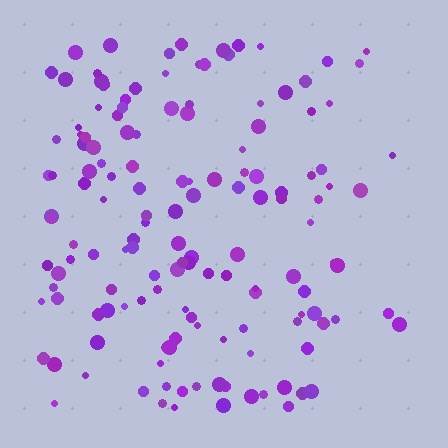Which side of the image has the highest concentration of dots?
The left.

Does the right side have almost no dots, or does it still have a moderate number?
Still a moderate number, just noticeably fewer than the left.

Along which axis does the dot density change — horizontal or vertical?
Horizontal.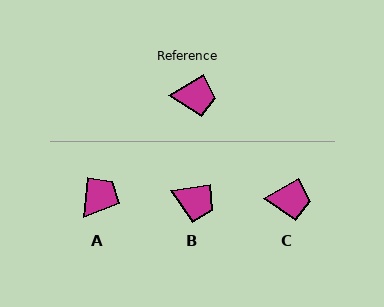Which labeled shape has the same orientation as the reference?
C.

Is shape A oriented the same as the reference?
No, it is off by about 55 degrees.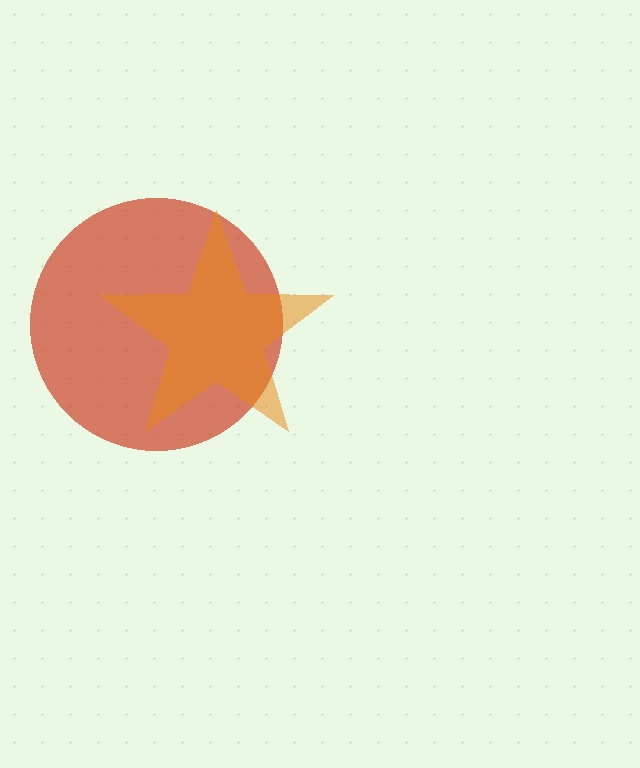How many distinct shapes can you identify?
There are 2 distinct shapes: a red circle, an orange star.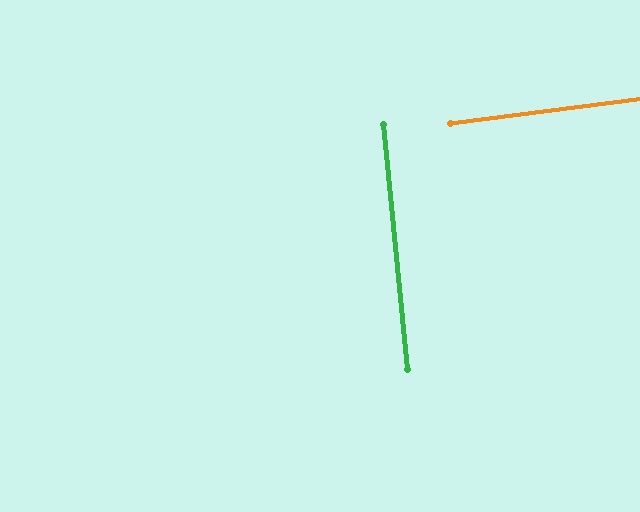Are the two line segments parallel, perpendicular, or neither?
Perpendicular — they meet at approximately 88°.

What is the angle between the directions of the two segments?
Approximately 88 degrees.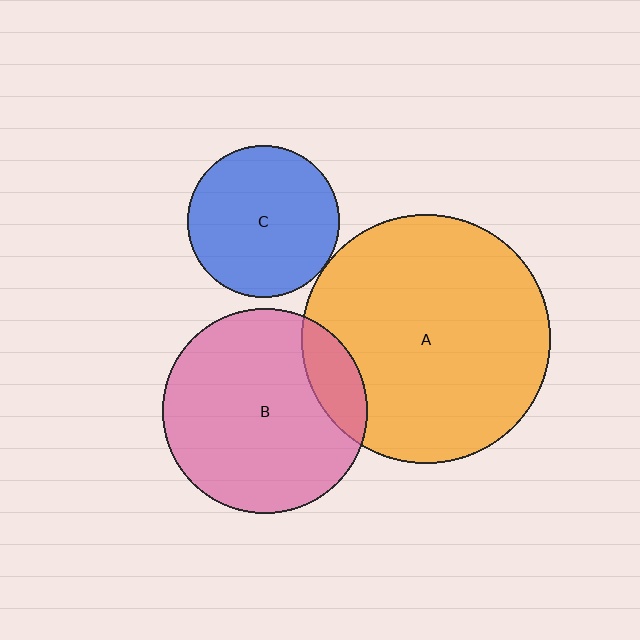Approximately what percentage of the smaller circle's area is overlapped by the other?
Approximately 15%.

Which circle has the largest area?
Circle A (orange).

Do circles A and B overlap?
Yes.